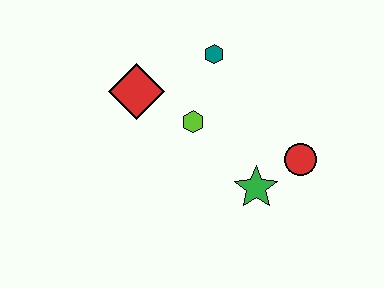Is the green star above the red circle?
No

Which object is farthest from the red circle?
The red diamond is farthest from the red circle.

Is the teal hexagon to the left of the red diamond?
No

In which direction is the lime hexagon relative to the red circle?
The lime hexagon is to the left of the red circle.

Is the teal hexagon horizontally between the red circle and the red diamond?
Yes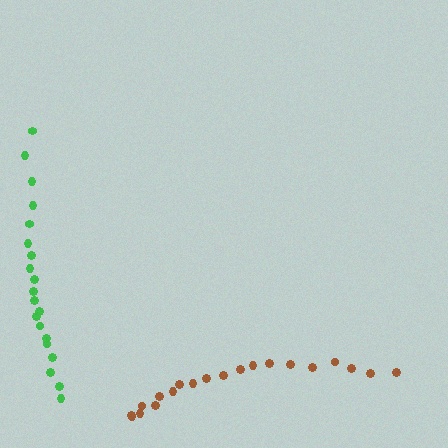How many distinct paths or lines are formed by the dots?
There are 2 distinct paths.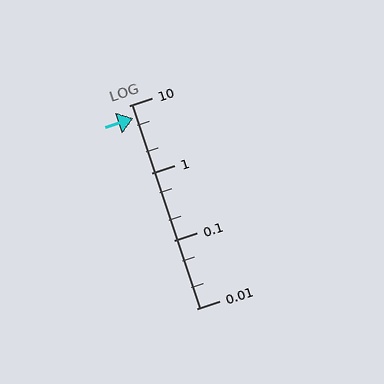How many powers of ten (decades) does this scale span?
The scale spans 3 decades, from 0.01 to 10.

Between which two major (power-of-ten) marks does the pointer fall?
The pointer is between 1 and 10.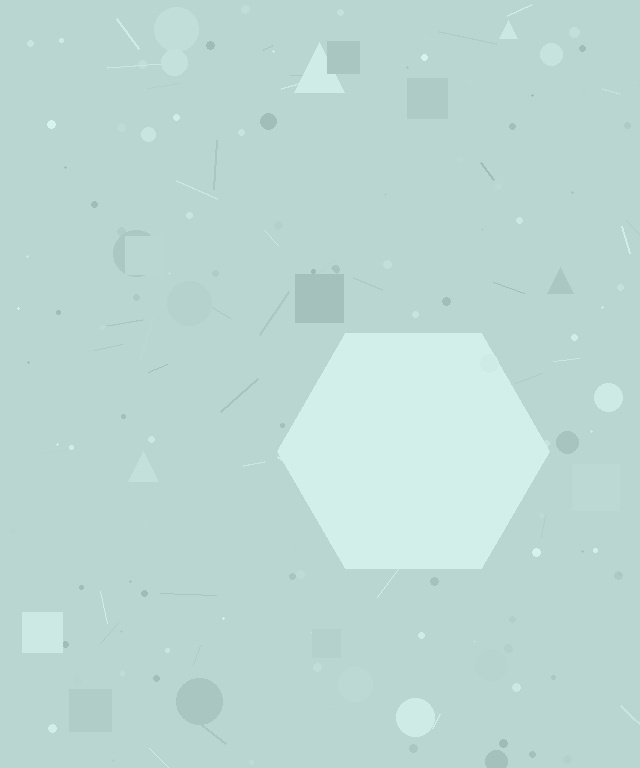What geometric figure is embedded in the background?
A hexagon is embedded in the background.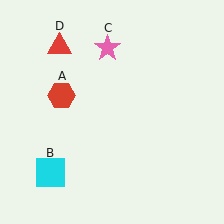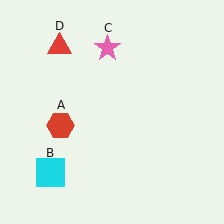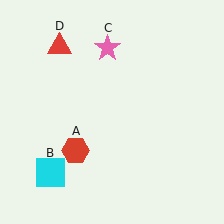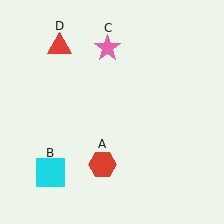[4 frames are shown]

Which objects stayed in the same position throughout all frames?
Cyan square (object B) and pink star (object C) and red triangle (object D) remained stationary.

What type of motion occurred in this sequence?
The red hexagon (object A) rotated counterclockwise around the center of the scene.